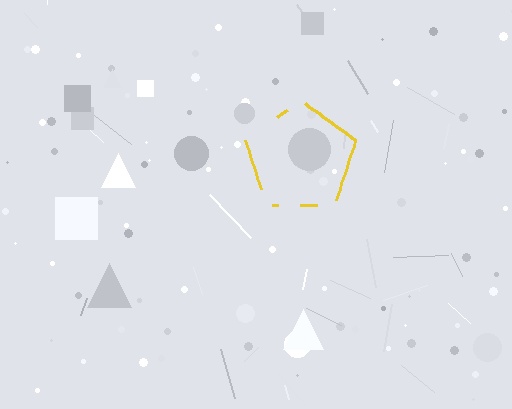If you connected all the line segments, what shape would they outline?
They would outline a pentagon.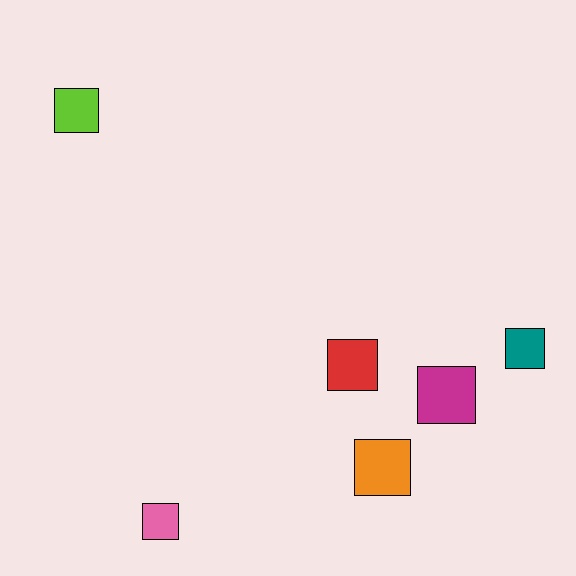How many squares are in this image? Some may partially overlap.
There are 6 squares.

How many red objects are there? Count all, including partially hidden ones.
There is 1 red object.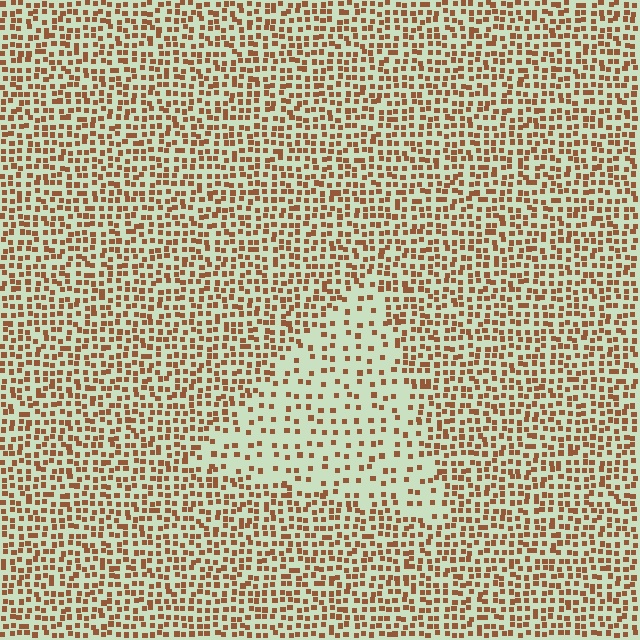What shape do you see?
I see a triangle.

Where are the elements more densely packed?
The elements are more densely packed outside the triangle boundary.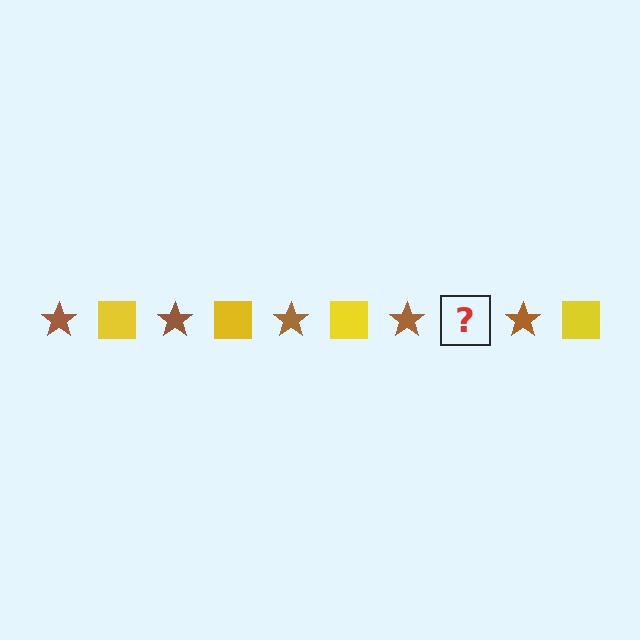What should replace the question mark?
The question mark should be replaced with a yellow square.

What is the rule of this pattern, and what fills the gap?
The rule is that the pattern alternates between brown star and yellow square. The gap should be filled with a yellow square.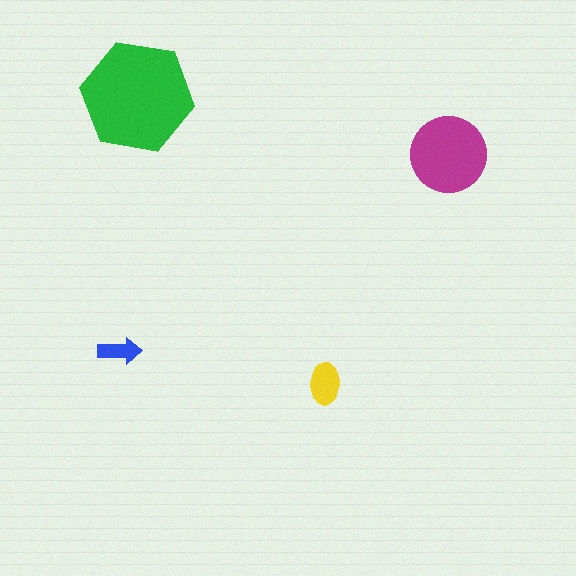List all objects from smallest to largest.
The blue arrow, the yellow ellipse, the magenta circle, the green hexagon.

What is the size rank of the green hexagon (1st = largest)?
1st.